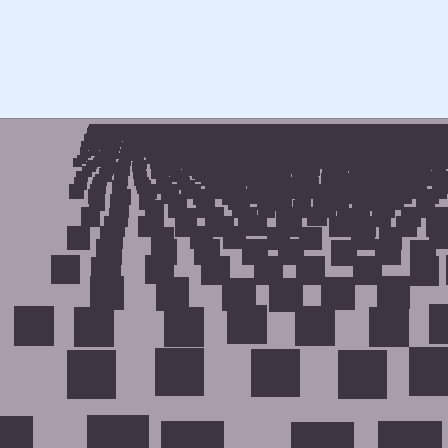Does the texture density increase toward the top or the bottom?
Density increases toward the top.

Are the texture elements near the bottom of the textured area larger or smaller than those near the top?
Larger. Near the bottom, elements are closer to the viewer and appear at a bigger on-screen size.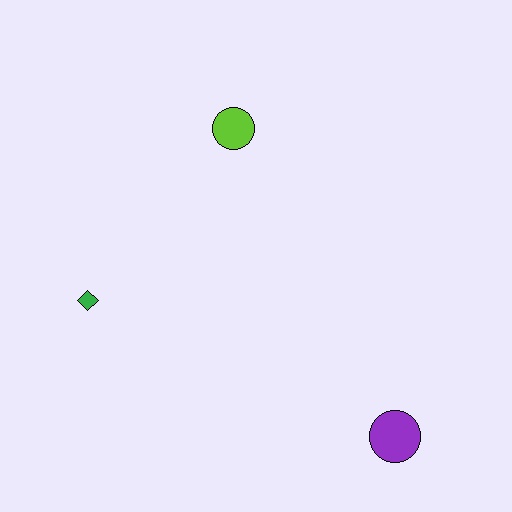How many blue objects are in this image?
There are no blue objects.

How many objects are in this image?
There are 3 objects.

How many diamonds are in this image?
There is 1 diamond.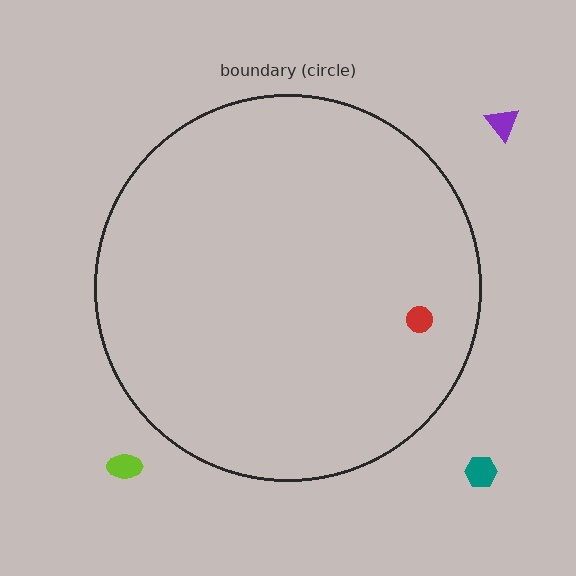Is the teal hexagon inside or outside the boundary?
Outside.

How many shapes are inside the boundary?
1 inside, 3 outside.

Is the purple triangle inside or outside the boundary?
Outside.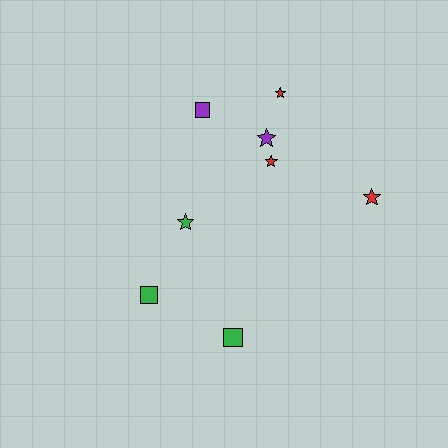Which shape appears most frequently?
Star, with 5 objects.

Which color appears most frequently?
Red, with 3 objects.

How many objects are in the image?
There are 8 objects.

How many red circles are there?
There are no red circles.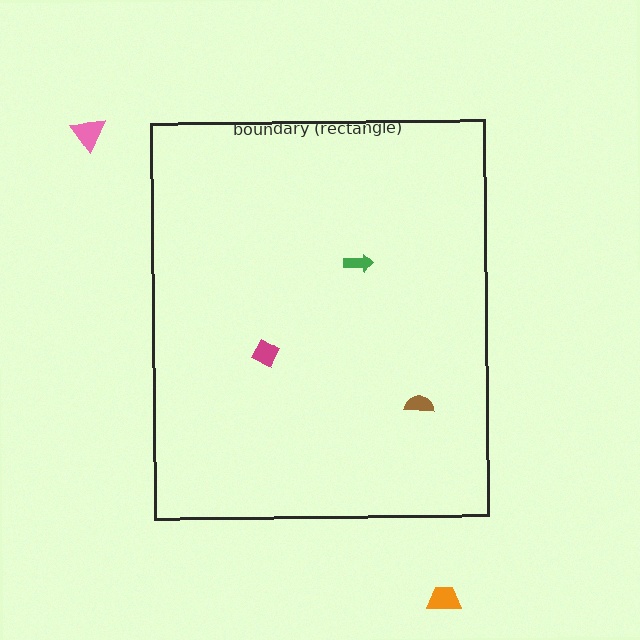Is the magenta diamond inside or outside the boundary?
Inside.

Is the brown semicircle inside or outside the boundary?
Inside.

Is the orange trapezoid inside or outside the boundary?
Outside.